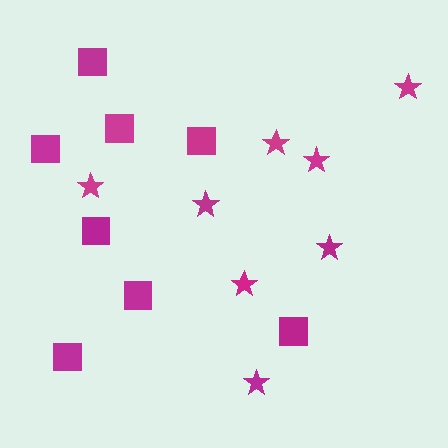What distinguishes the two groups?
There are 2 groups: one group of stars (8) and one group of squares (8).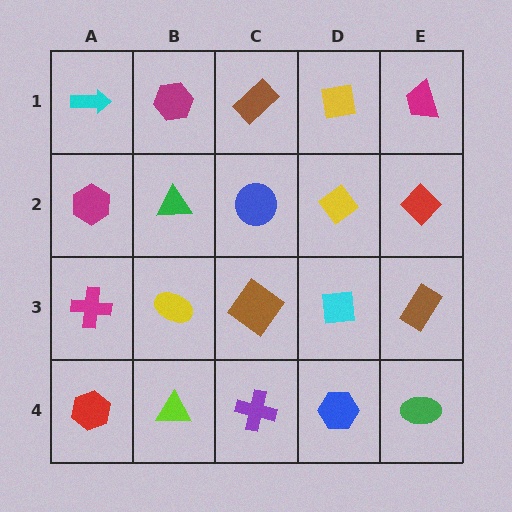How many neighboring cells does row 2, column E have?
3.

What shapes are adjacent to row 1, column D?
A yellow diamond (row 2, column D), a brown rectangle (row 1, column C), a magenta trapezoid (row 1, column E).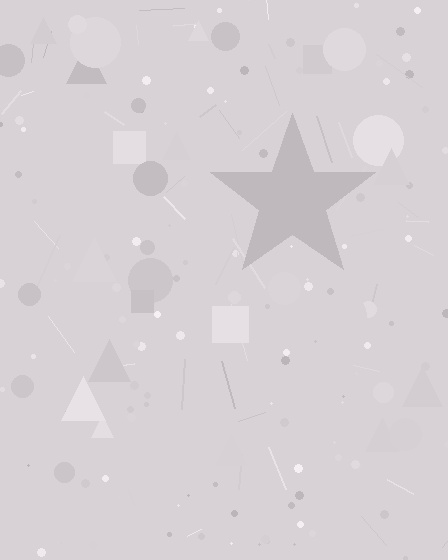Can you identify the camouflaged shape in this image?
The camouflaged shape is a star.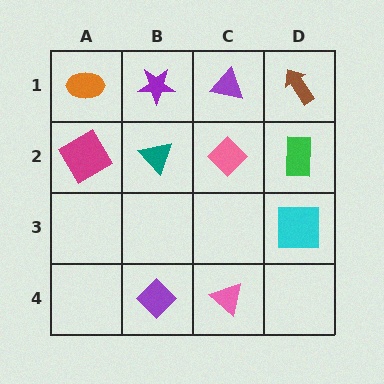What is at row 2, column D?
A green rectangle.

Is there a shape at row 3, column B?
No, that cell is empty.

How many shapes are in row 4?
2 shapes.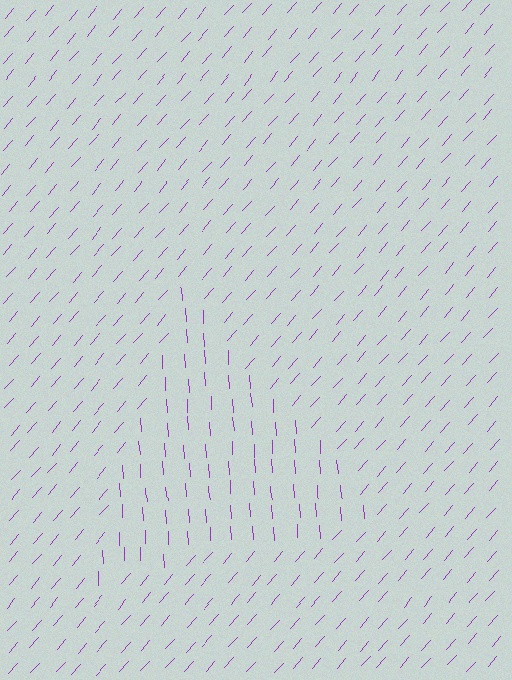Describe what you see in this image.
The image is filled with small purple line segments. A triangle region in the image has lines oriented differently from the surrounding lines, creating a visible texture boundary.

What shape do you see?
I see a triangle.